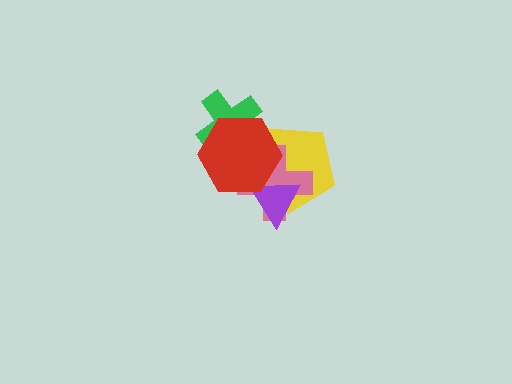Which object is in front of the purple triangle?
The red hexagon is in front of the purple triangle.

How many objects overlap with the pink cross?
3 objects overlap with the pink cross.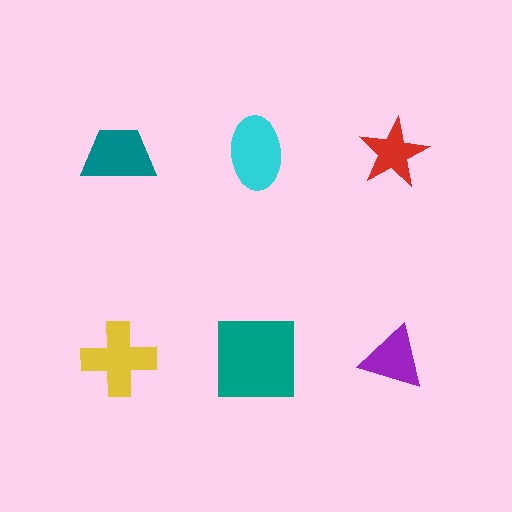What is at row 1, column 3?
A red star.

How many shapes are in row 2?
3 shapes.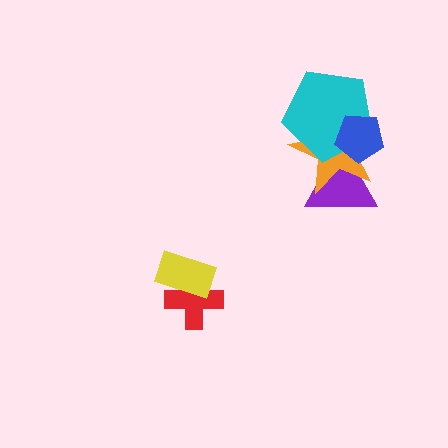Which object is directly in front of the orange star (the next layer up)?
The cyan pentagon is directly in front of the orange star.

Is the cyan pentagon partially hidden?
Yes, it is partially covered by another shape.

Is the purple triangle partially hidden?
Yes, it is partially covered by another shape.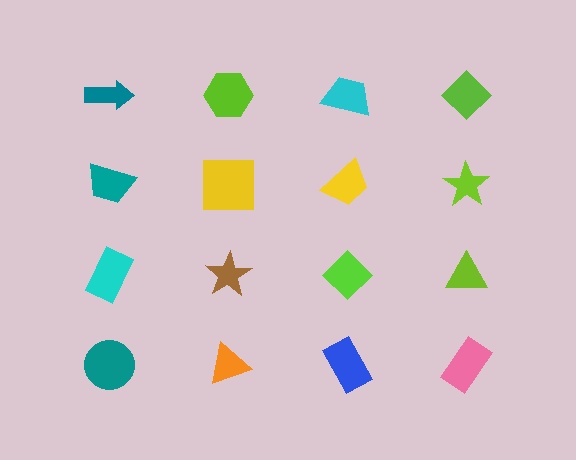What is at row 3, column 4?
A lime triangle.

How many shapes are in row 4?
4 shapes.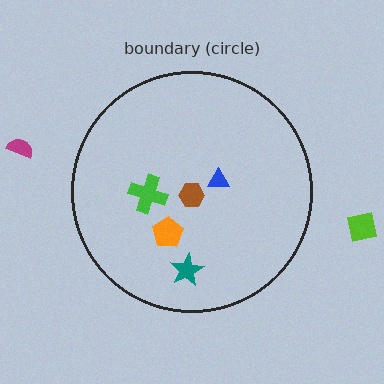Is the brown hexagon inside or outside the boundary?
Inside.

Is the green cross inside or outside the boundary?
Inside.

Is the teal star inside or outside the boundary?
Inside.